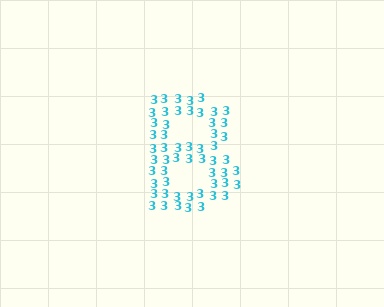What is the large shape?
The large shape is the letter B.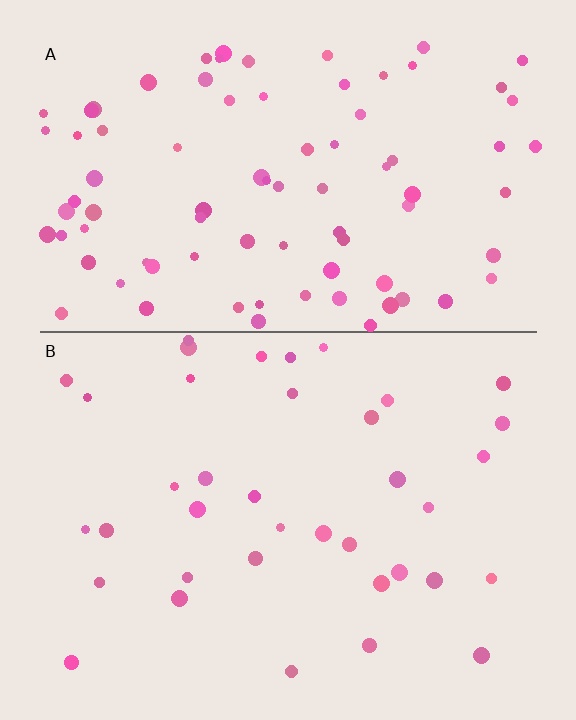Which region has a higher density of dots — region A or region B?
A (the top).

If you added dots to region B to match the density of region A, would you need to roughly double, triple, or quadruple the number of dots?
Approximately double.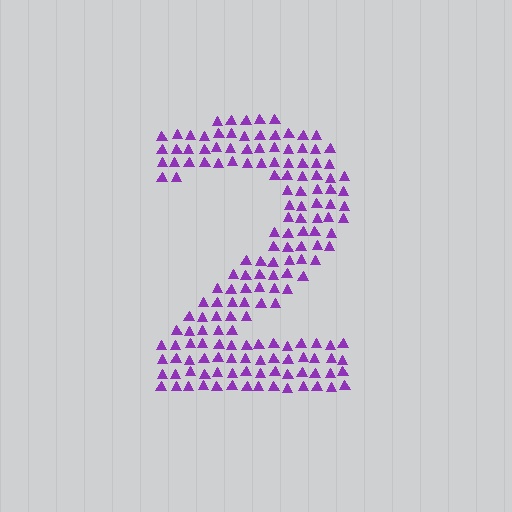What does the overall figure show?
The overall figure shows the digit 2.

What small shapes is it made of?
It is made of small triangles.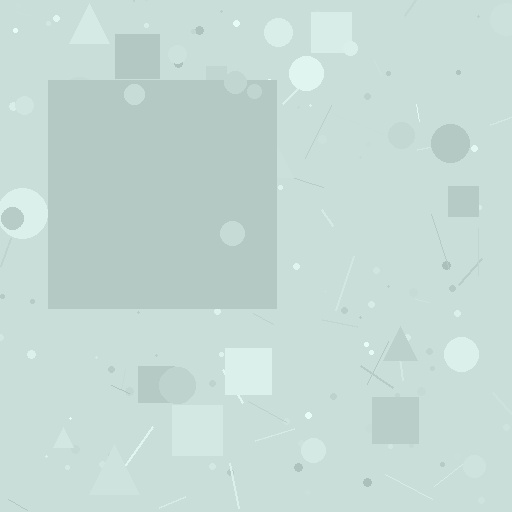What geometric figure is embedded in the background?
A square is embedded in the background.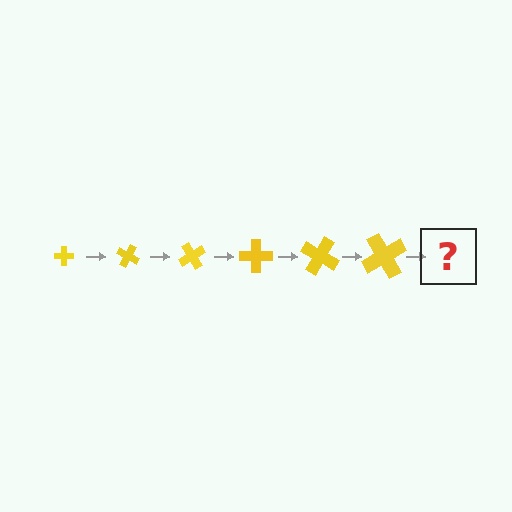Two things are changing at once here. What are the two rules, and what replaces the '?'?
The two rules are that the cross grows larger each step and it rotates 30 degrees each step. The '?' should be a cross, larger than the previous one and rotated 180 degrees from the start.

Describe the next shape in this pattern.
It should be a cross, larger than the previous one and rotated 180 degrees from the start.